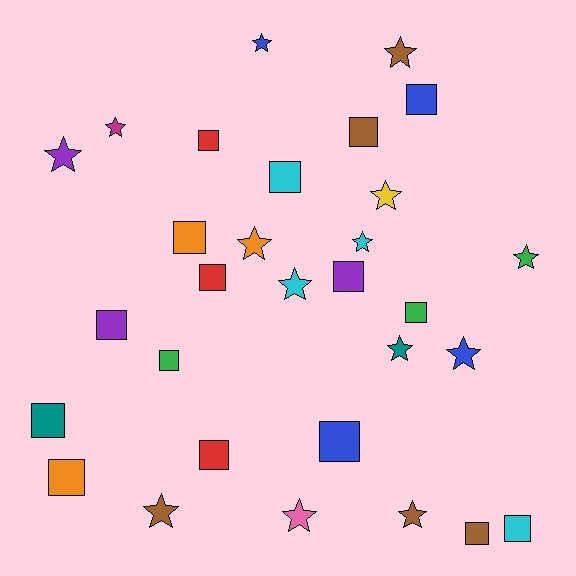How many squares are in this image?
There are 16 squares.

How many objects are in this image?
There are 30 objects.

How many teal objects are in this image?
There are 2 teal objects.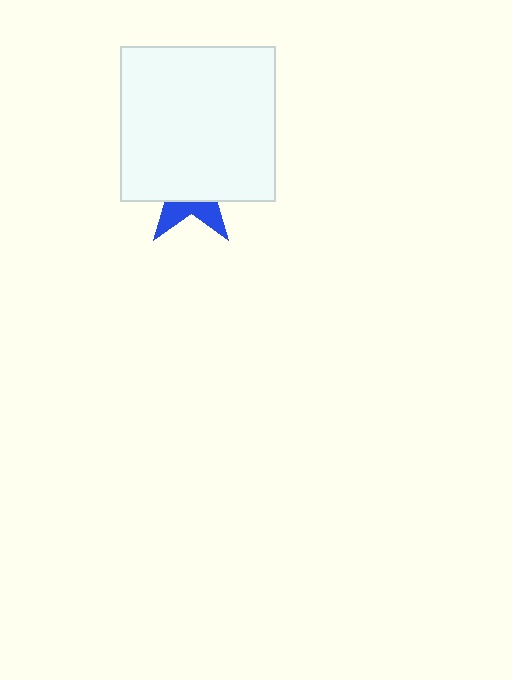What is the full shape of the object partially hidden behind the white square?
The partially hidden object is a blue star.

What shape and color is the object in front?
The object in front is a white square.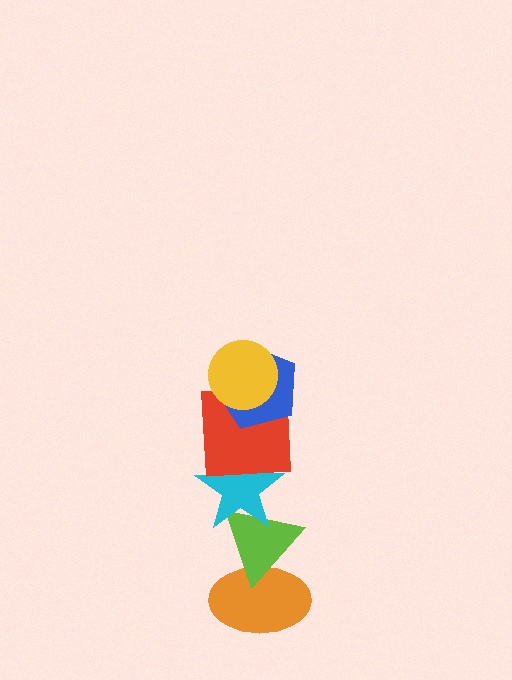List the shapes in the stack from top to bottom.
From top to bottom: the yellow circle, the blue pentagon, the red square, the cyan star, the lime triangle, the orange ellipse.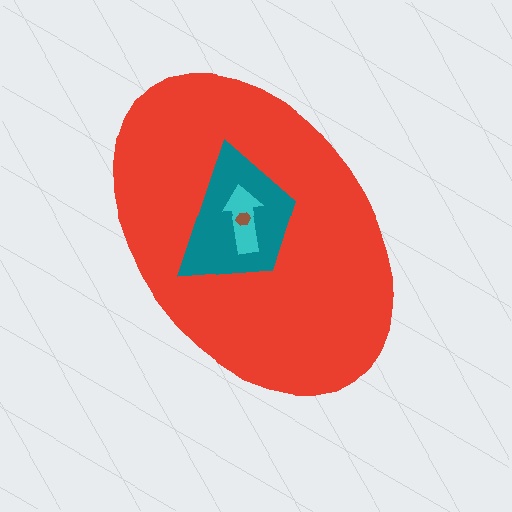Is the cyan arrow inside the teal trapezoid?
Yes.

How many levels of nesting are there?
4.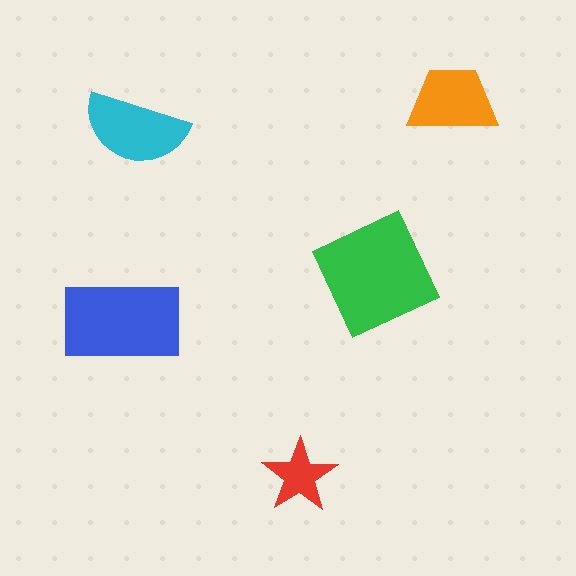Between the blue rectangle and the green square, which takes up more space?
The green square.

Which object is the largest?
The green square.